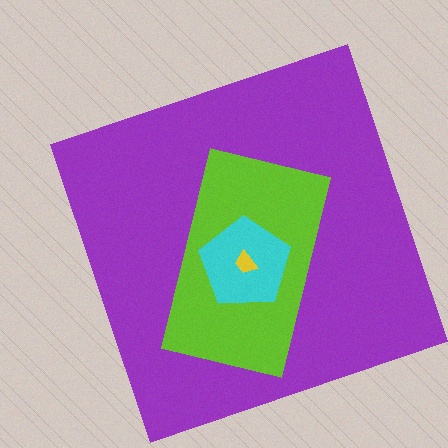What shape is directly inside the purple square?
The lime rectangle.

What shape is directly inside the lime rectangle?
The cyan pentagon.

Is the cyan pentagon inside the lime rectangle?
Yes.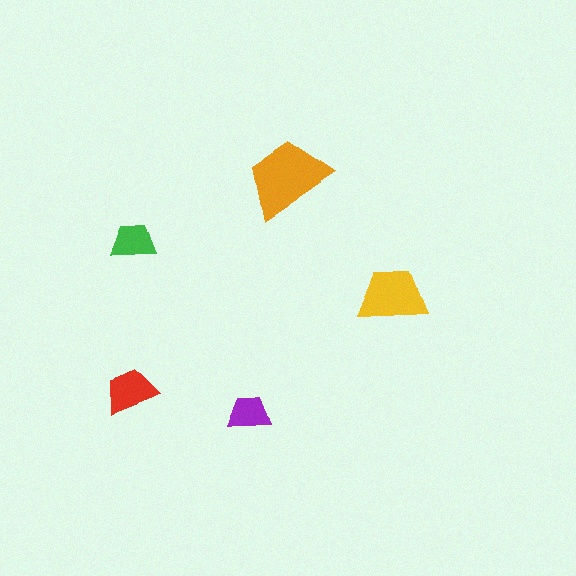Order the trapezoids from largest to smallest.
the orange one, the yellow one, the red one, the green one, the purple one.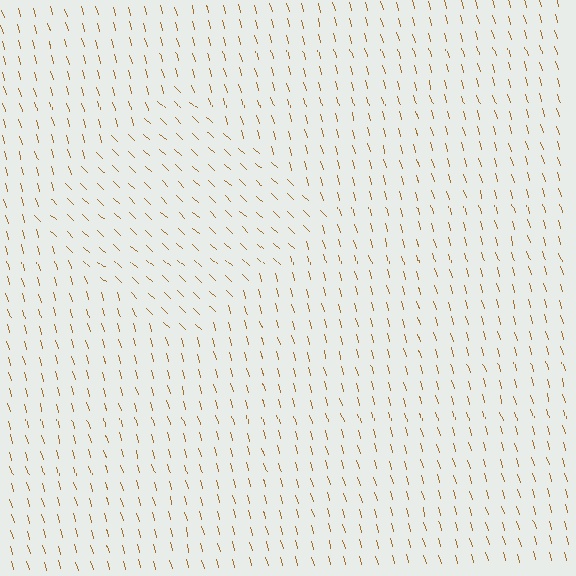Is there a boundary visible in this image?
Yes, there is a texture boundary formed by a change in line orientation.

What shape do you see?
I see a diamond.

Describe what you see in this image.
The image is filled with small brown line segments. A diamond region in the image has lines oriented differently from the surrounding lines, creating a visible texture boundary.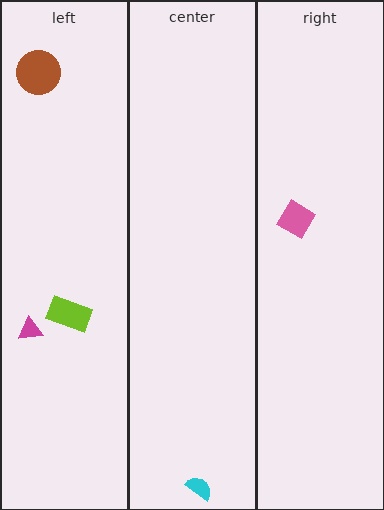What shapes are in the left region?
The lime rectangle, the brown circle, the magenta triangle.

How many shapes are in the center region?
1.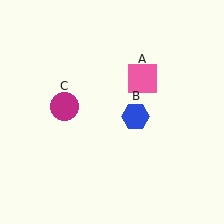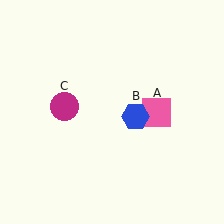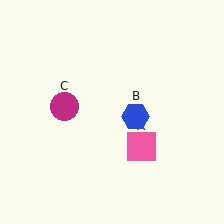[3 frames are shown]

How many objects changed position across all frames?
1 object changed position: pink square (object A).